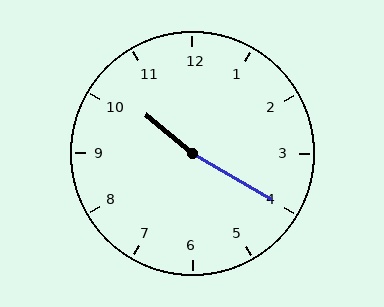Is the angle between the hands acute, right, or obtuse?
It is obtuse.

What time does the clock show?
10:20.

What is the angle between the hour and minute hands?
Approximately 170 degrees.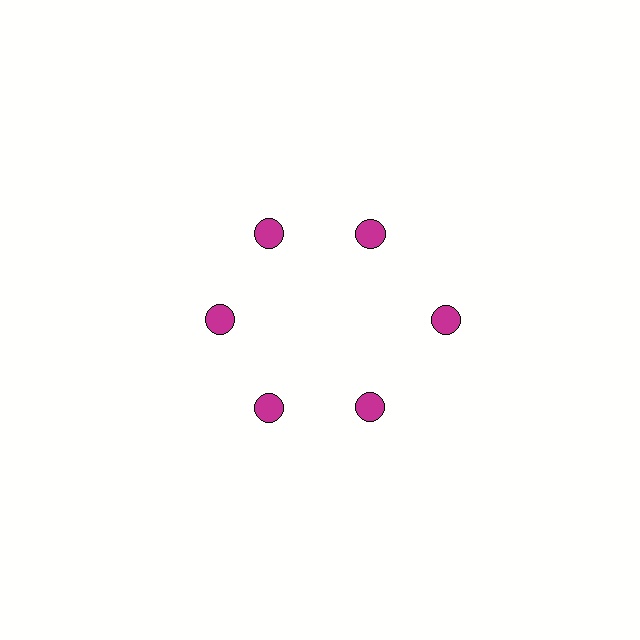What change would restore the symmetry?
The symmetry would be restored by moving it inward, back onto the ring so that all 6 circles sit at equal angles and equal distance from the center.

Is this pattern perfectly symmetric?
No. The 6 magenta circles are arranged in a ring, but one element near the 3 o'clock position is pushed outward from the center, breaking the 6-fold rotational symmetry.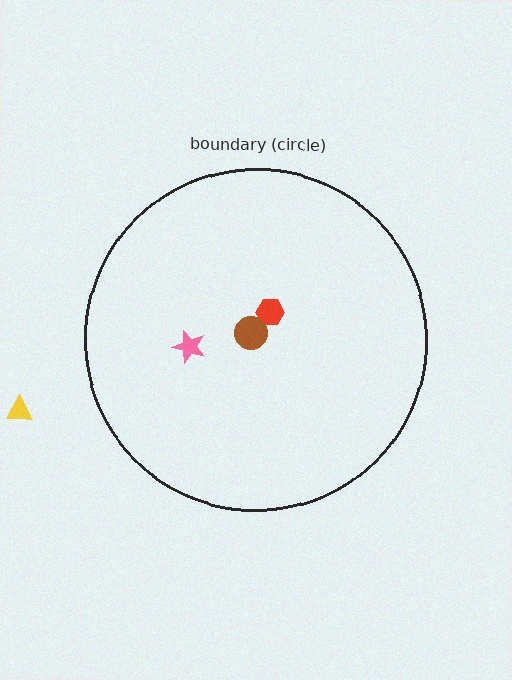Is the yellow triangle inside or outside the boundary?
Outside.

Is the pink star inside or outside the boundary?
Inside.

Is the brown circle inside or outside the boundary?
Inside.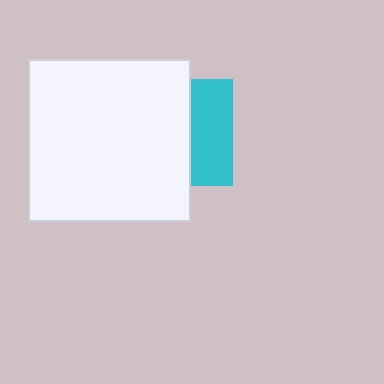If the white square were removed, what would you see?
You would see the complete cyan square.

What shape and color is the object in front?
The object in front is a white square.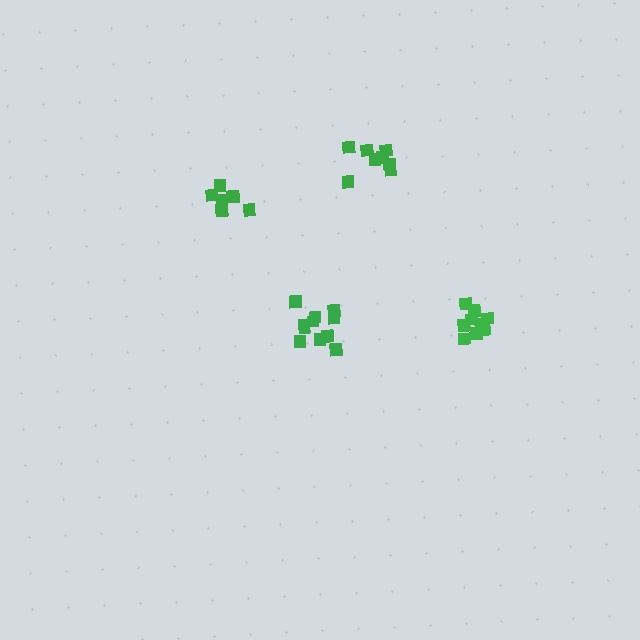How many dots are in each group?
Group 1: 6 dots, Group 2: 9 dots, Group 3: 8 dots, Group 4: 11 dots (34 total).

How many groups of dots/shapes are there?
There are 4 groups.